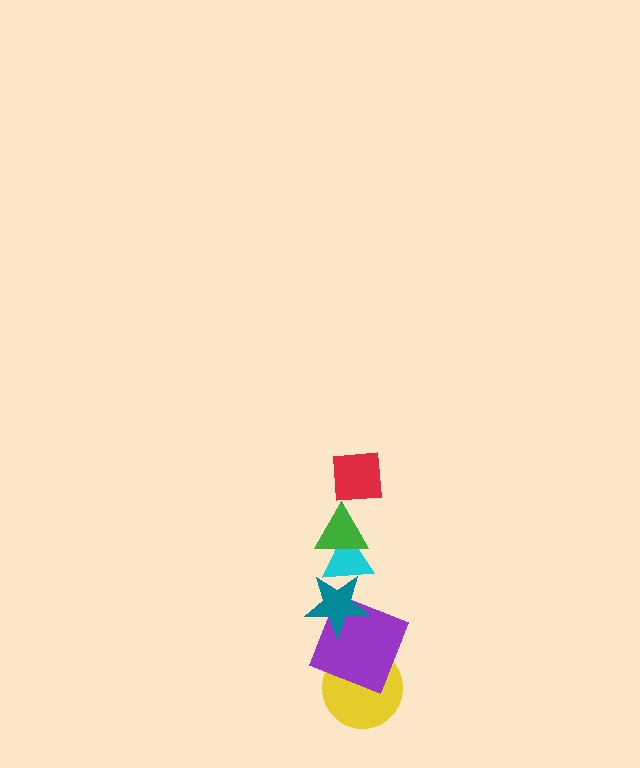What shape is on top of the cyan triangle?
The green triangle is on top of the cyan triangle.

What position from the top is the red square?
The red square is 1st from the top.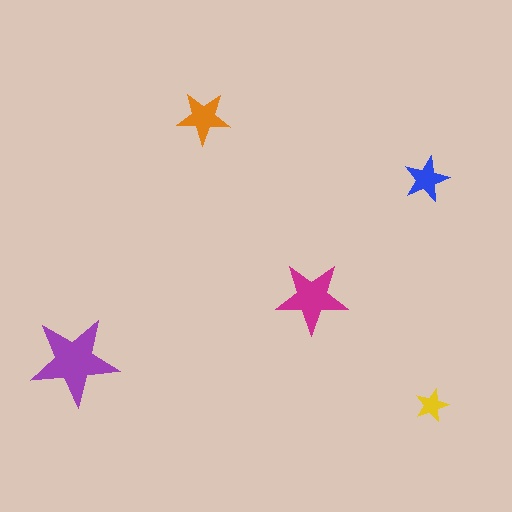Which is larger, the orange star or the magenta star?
The magenta one.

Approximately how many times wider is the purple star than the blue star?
About 2 times wider.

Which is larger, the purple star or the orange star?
The purple one.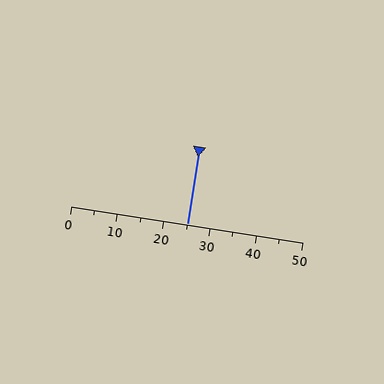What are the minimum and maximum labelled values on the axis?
The axis runs from 0 to 50.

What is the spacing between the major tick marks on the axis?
The major ticks are spaced 10 apart.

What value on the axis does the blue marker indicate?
The marker indicates approximately 25.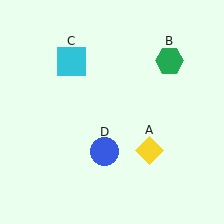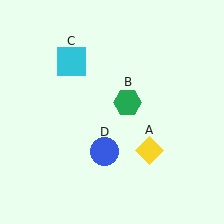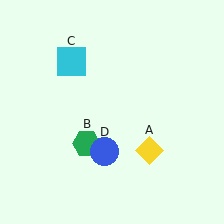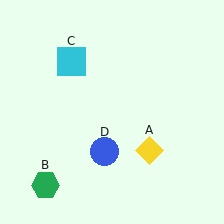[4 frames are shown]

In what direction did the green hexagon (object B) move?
The green hexagon (object B) moved down and to the left.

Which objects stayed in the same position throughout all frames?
Yellow diamond (object A) and cyan square (object C) and blue circle (object D) remained stationary.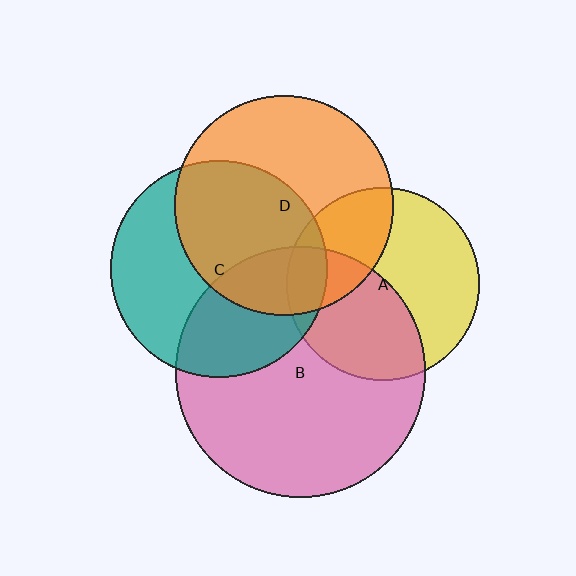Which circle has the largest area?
Circle B (pink).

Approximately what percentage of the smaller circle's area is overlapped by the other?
Approximately 30%.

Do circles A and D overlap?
Yes.